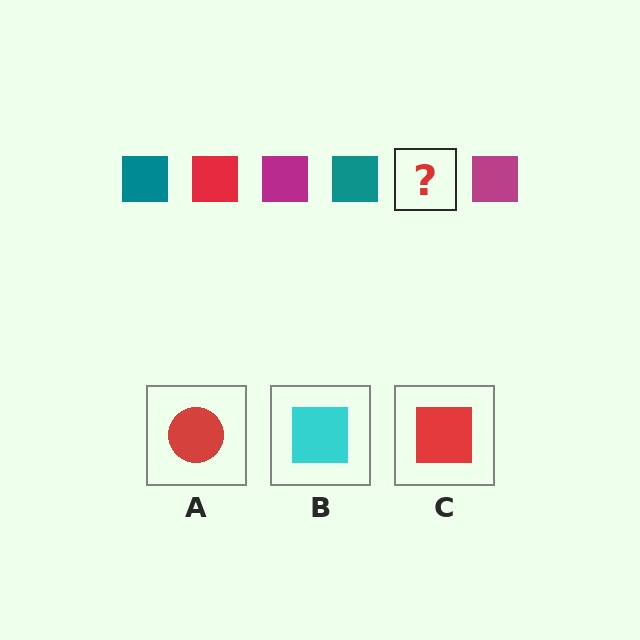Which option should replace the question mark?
Option C.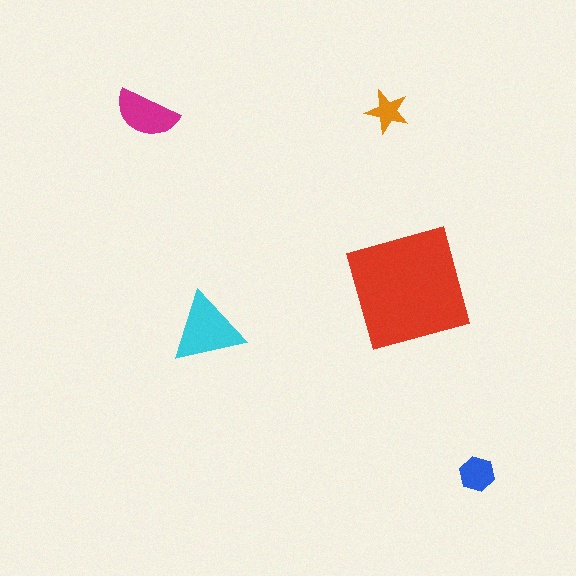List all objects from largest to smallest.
The red square, the cyan triangle, the magenta semicircle, the blue hexagon, the orange star.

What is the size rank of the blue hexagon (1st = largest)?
4th.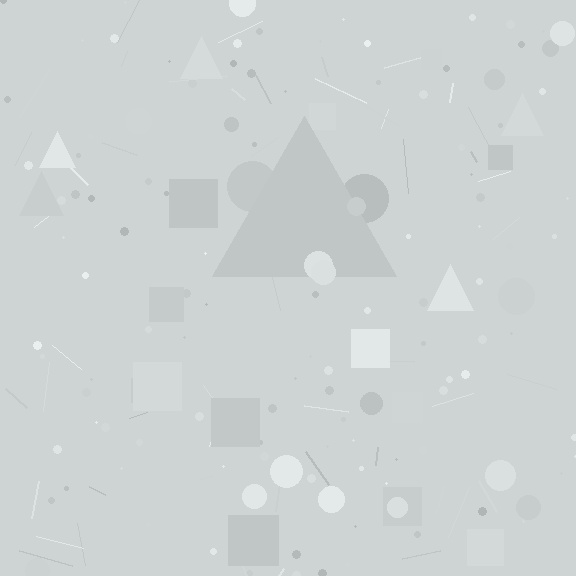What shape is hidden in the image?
A triangle is hidden in the image.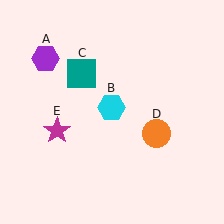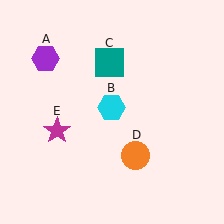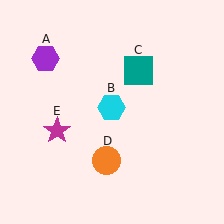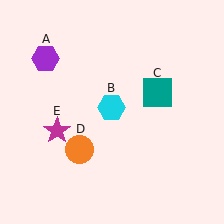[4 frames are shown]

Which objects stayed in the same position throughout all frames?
Purple hexagon (object A) and cyan hexagon (object B) and magenta star (object E) remained stationary.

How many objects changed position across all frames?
2 objects changed position: teal square (object C), orange circle (object D).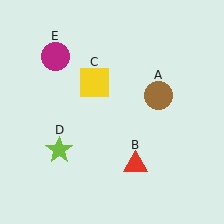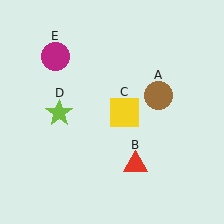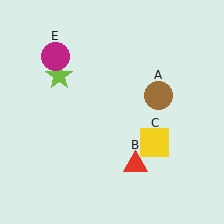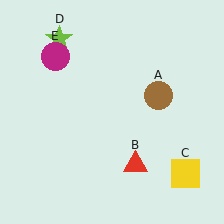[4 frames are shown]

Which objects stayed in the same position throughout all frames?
Brown circle (object A) and red triangle (object B) and magenta circle (object E) remained stationary.